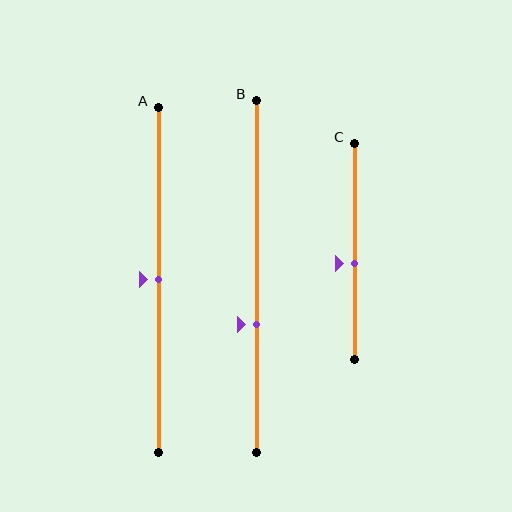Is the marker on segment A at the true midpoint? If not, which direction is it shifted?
Yes, the marker on segment A is at the true midpoint.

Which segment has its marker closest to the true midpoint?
Segment A has its marker closest to the true midpoint.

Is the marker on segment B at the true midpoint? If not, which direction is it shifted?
No, the marker on segment B is shifted downward by about 14% of the segment length.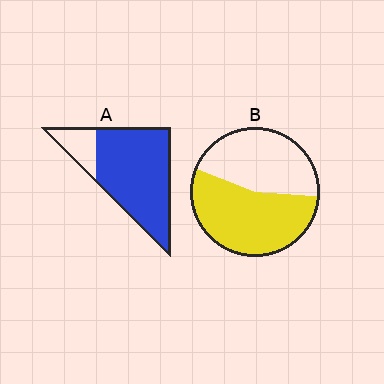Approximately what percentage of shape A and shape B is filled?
A is approximately 80% and B is approximately 55%.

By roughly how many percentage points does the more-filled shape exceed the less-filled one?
By roughly 25 percentage points (A over B).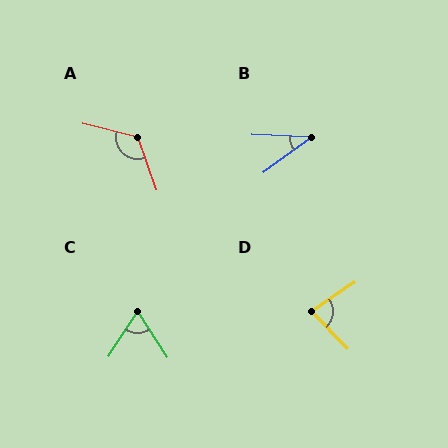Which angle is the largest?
A, at approximately 124 degrees.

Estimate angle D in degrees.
Approximately 81 degrees.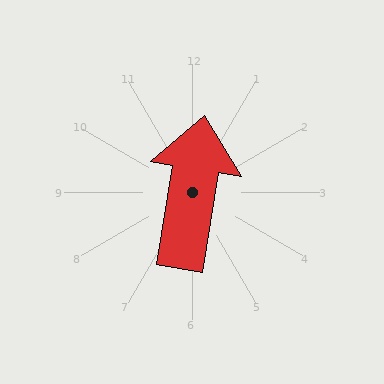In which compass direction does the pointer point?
North.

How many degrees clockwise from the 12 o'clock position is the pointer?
Approximately 10 degrees.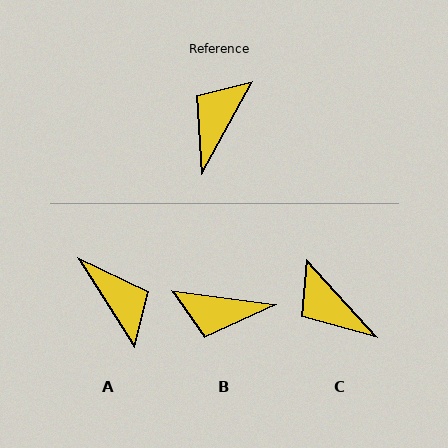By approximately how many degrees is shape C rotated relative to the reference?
Approximately 71 degrees counter-clockwise.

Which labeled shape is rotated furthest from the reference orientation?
A, about 119 degrees away.